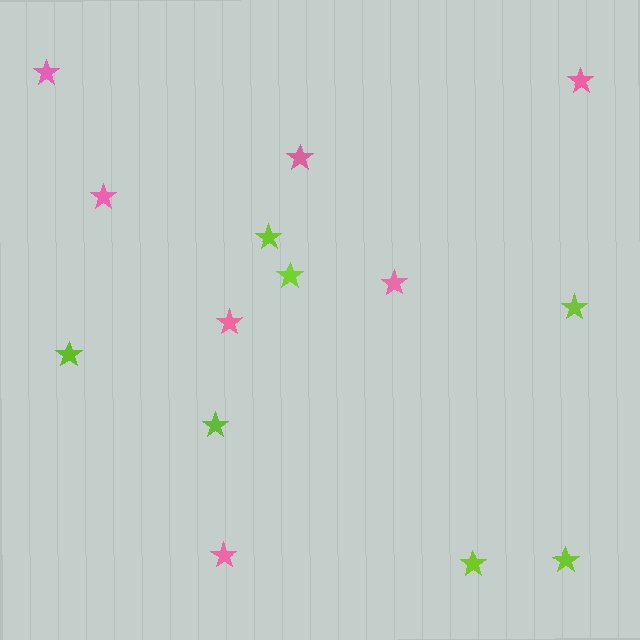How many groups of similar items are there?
There are 2 groups: one group of pink stars (7) and one group of lime stars (7).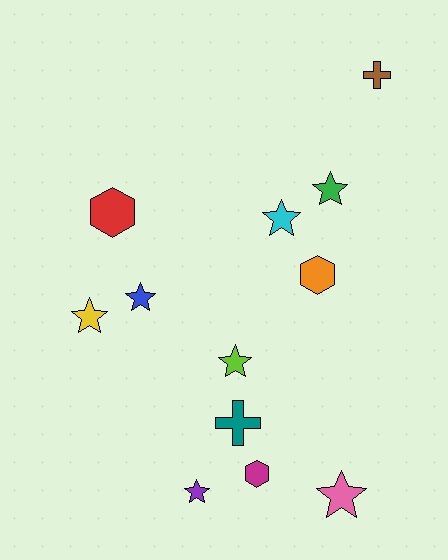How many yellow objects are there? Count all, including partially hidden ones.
There is 1 yellow object.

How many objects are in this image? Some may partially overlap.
There are 12 objects.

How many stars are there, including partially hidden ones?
There are 7 stars.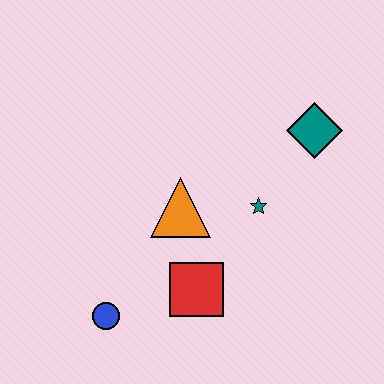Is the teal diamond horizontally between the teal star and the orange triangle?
No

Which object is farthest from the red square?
The teal diamond is farthest from the red square.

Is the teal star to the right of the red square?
Yes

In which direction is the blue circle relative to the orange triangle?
The blue circle is below the orange triangle.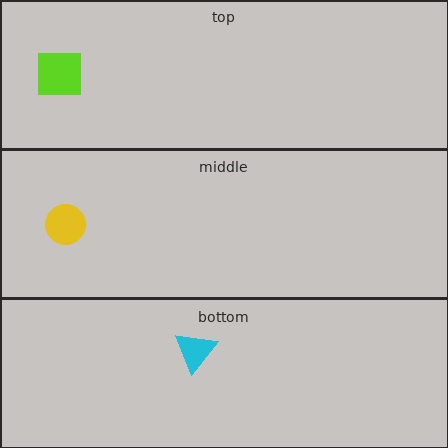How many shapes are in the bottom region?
1.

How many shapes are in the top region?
1.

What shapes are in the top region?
The lime square.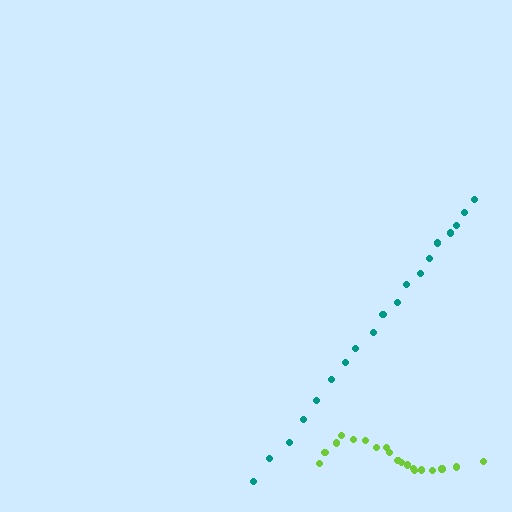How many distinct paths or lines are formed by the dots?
There are 2 distinct paths.